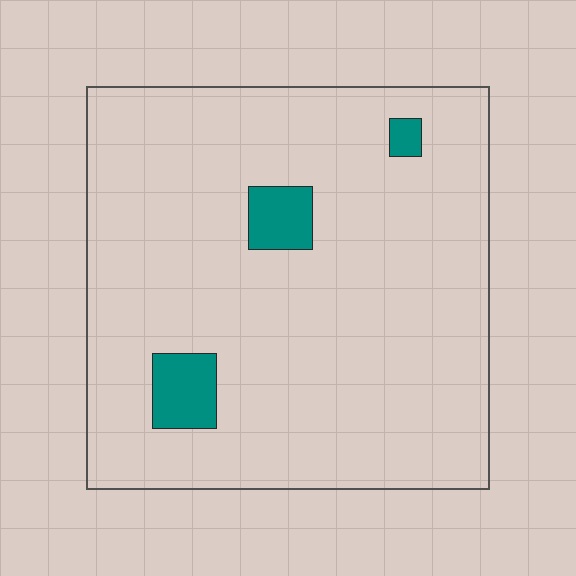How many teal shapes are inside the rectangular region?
3.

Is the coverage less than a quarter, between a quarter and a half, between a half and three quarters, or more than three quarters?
Less than a quarter.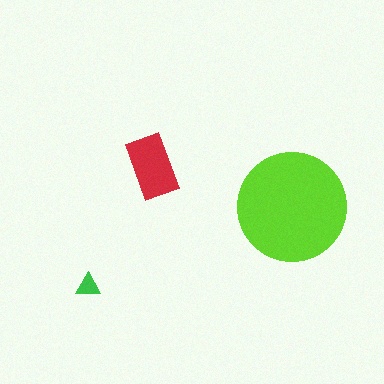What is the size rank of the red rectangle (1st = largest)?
2nd.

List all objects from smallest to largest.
The green triangle, the red rectangle, the lime circle.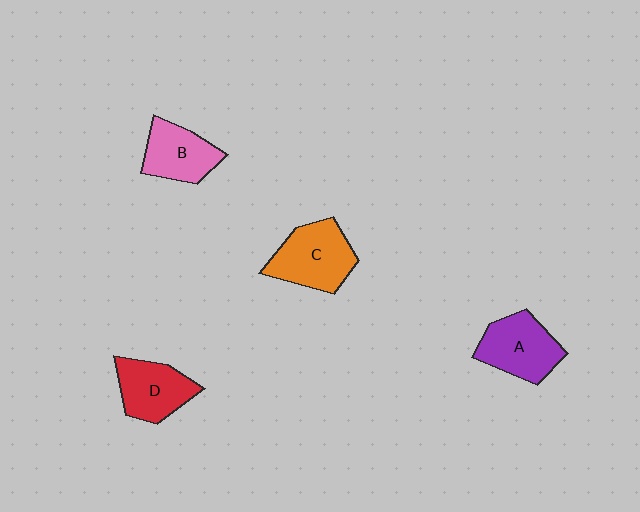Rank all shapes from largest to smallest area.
From largest to smallest: C (orange), A (purple), D (red), B (pink).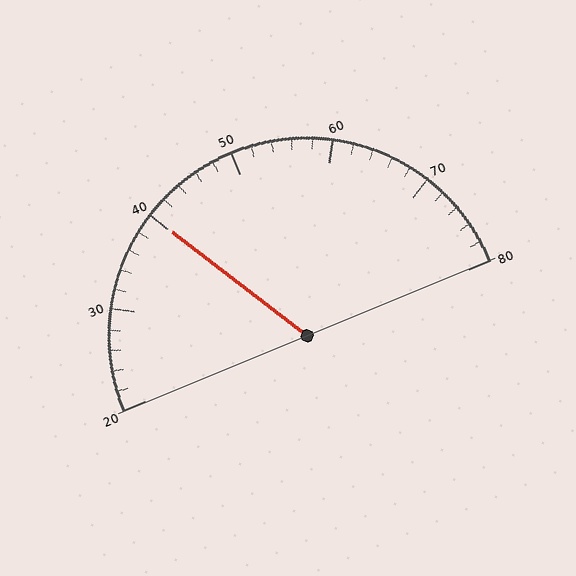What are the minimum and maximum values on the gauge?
The gauge ranges from 20 to 80.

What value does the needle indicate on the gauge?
The needle indicates approximately 40.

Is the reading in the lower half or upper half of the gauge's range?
The reading is in the lower half of the range (20 to 80).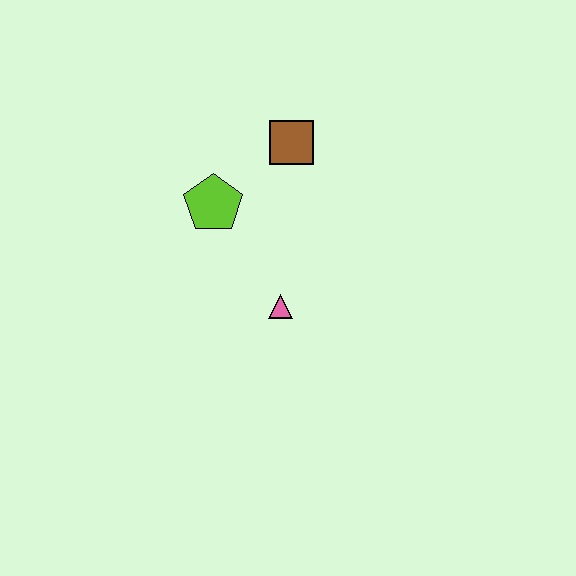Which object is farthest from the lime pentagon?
The pink triangle is farthest from the lime pentagon.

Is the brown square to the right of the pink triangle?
Yes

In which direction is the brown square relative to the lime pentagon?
The brown square is to the right of the lime pentagon.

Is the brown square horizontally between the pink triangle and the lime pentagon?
No